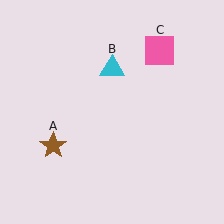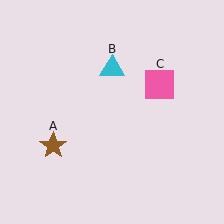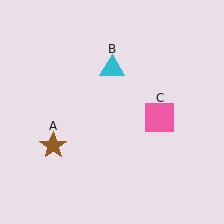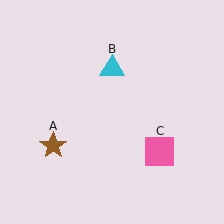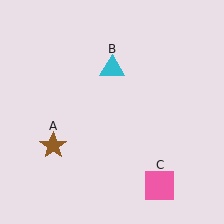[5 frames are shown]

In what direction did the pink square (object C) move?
The pink square (object C) moved down.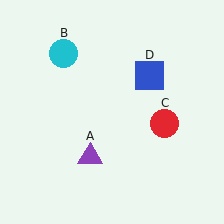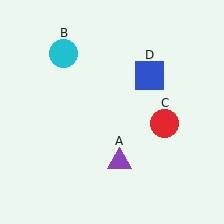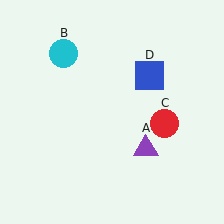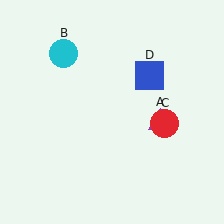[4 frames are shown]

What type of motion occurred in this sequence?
The purple triangle (object A) rotated counterclockwise around the center of the scene.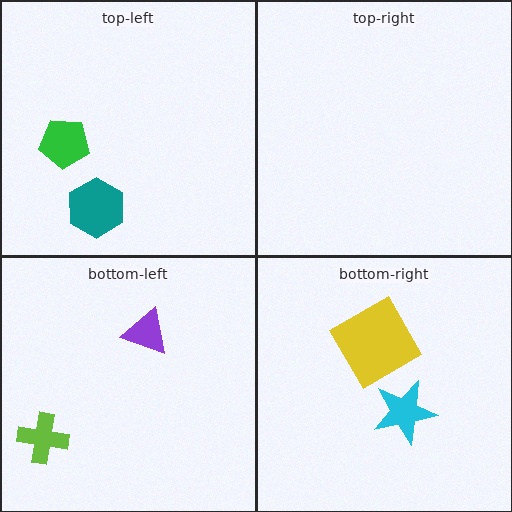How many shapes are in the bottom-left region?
2.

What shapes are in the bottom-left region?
The lime cross, the purple triangle.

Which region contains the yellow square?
The bottom-right region.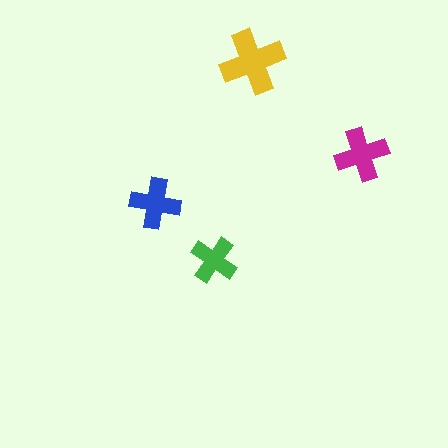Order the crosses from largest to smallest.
the yellow one, the magenta one, the blue one, the green one.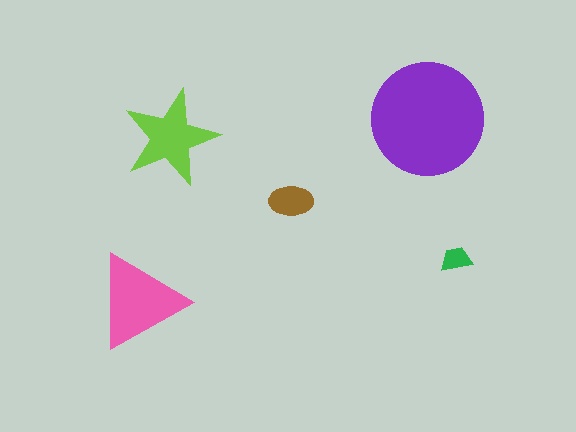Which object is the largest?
The purple circle.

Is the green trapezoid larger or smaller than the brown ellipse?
Smaller.